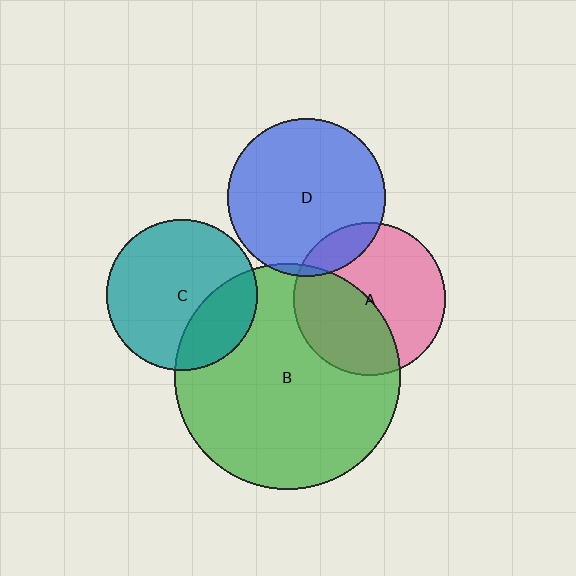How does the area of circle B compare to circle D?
Approximately 2.0 times.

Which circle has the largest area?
Circle B (green).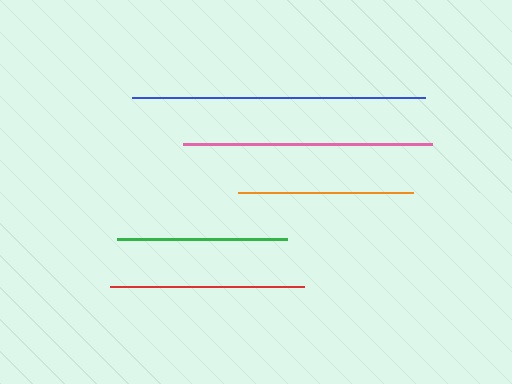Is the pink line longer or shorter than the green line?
The pink line is longer than the green line.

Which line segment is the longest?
The blue line is the longest at approximately 292 pixels.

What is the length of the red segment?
The red segment is approximately 195 pixels long.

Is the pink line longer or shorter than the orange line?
The pink line is longer than the orange line.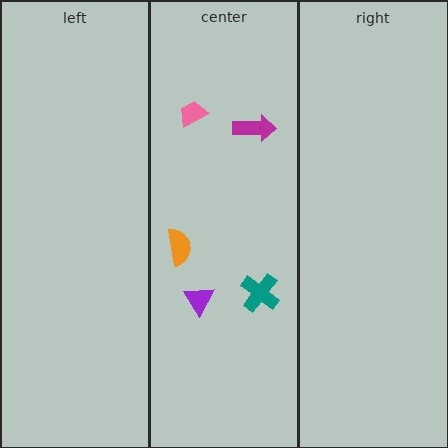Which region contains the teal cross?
The center region.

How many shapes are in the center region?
5.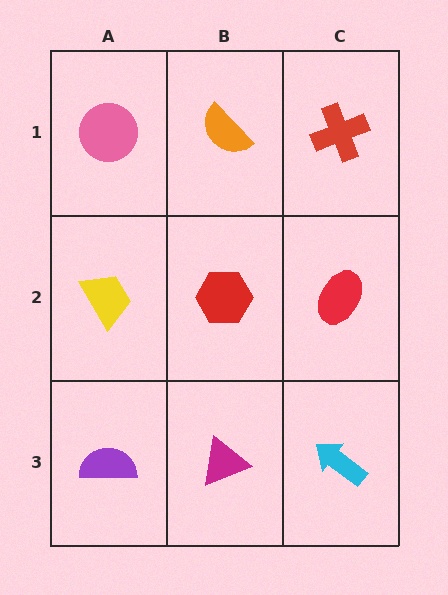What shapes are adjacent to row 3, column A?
A yellow trapezoid (row 2, column A), a magenta triangle (row 3, column B).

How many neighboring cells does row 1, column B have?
3.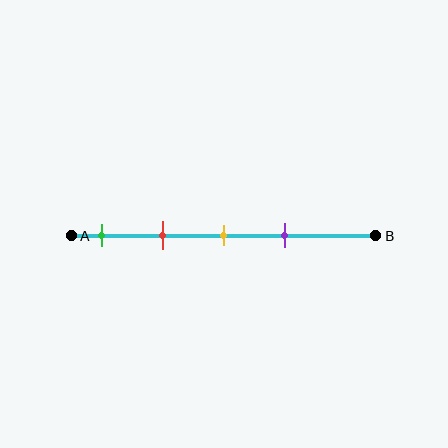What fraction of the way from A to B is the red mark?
The red mark is approximately 30% (0.3) of the way from A to B.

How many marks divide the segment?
There are 4 marks dividing the segment.